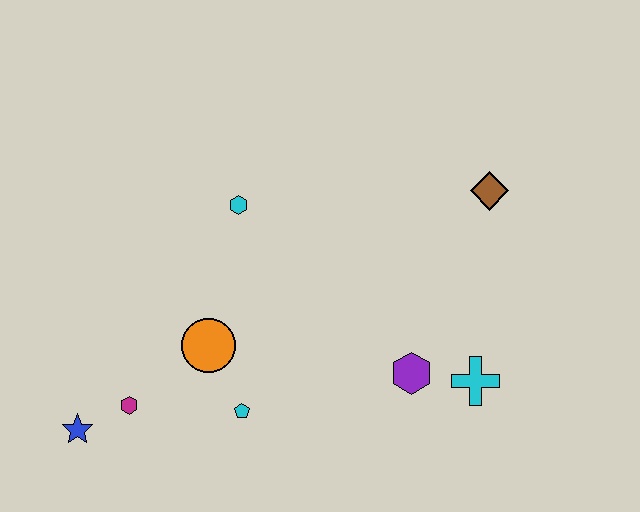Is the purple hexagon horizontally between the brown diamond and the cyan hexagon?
Yes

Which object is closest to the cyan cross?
The purple hexagon is closest to the cyan cross.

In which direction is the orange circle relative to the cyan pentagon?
The orange circle is above the cyan pentagon.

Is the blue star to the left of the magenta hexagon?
Yes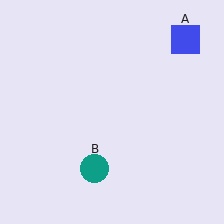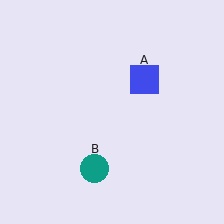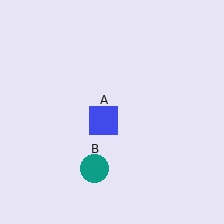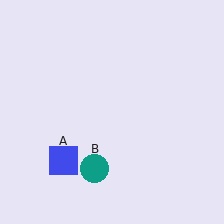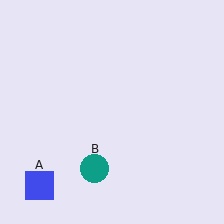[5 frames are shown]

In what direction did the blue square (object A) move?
The blue square (object A) moved down and to the left.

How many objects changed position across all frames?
1 object changed position: blue square (object A).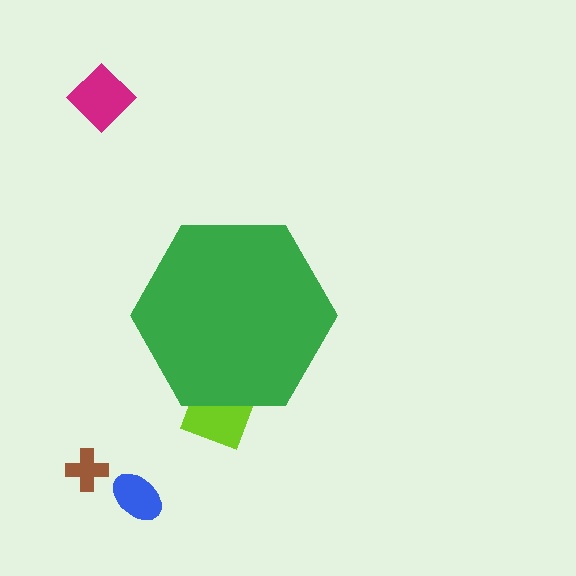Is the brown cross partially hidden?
No, the brown cross is fully visible.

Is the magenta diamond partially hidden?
No, the magenta diamond is fully visible.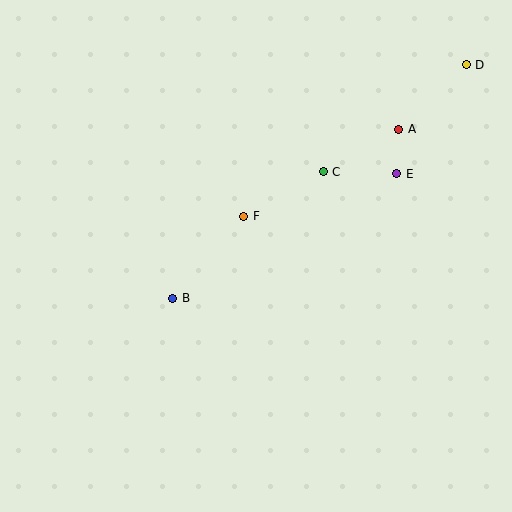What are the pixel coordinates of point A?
Point A is at (399, 129).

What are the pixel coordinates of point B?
Point B is at (173, 298).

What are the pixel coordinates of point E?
Point E is at (397, 174).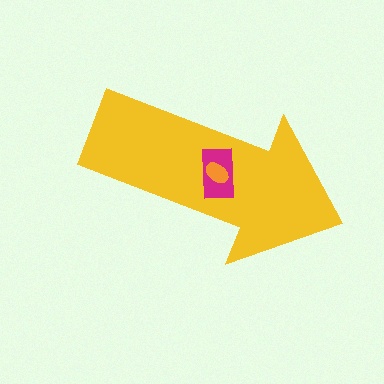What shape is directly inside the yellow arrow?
The magenta rectangle.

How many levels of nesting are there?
3.